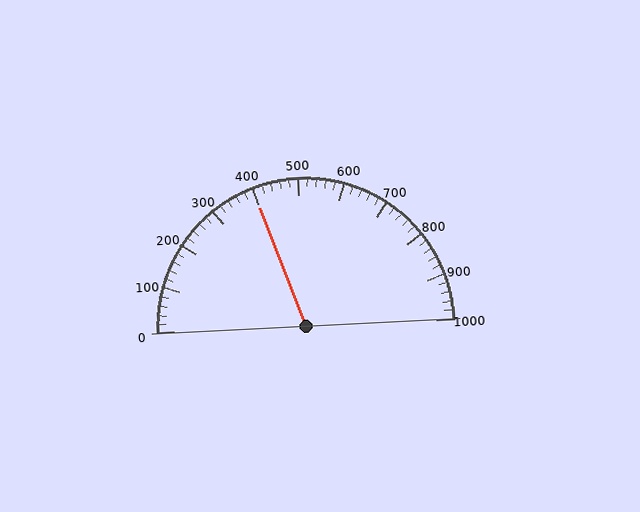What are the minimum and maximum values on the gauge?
The gauge ranges from 0 to 1000.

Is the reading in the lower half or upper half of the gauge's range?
The reading is in the lower half of the range (0 to 1000).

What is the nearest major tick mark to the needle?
The nearest major tick mark is 400.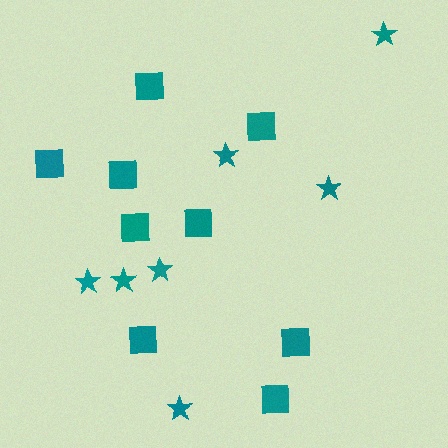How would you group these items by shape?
There are 2 groups: one group of stars (7) and one group of squares (9).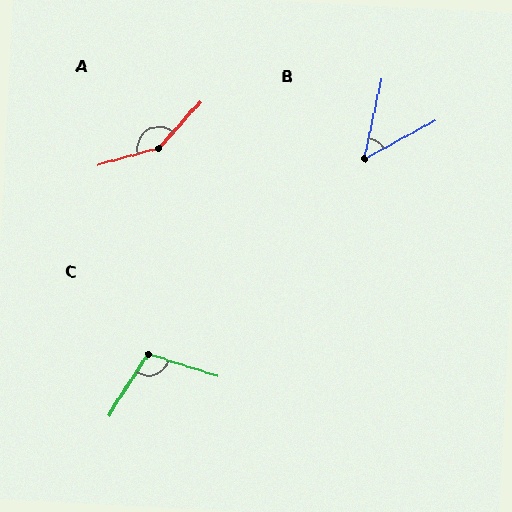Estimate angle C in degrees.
Approximately 105 degrees.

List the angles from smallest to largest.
B (49°), C (105°), A (147°).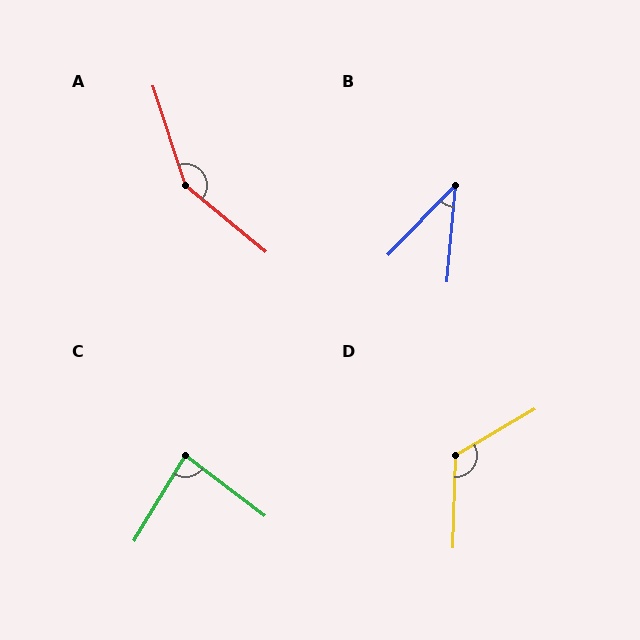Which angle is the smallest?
B, at approximately 39 degrees.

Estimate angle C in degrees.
Approximately 84 degrees.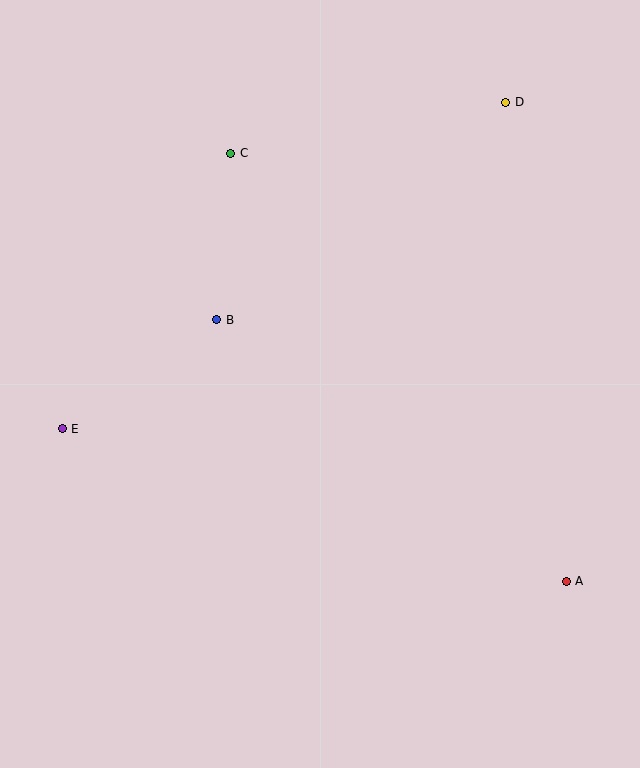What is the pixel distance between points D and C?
The distance between D and C is 279 pixels.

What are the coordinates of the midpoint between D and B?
The midpoint between D and B is at (361, 211).